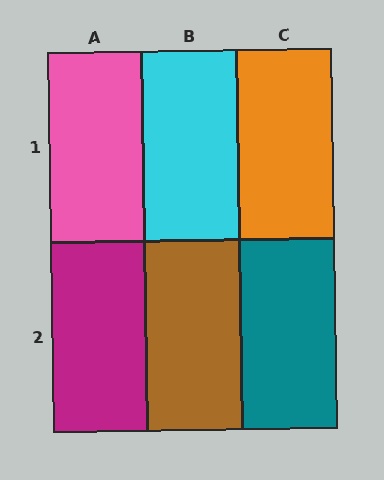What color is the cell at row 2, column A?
Magenta.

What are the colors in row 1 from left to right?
Pink, cyan, orange.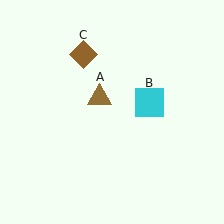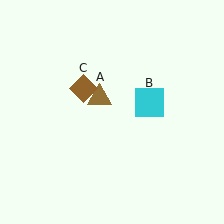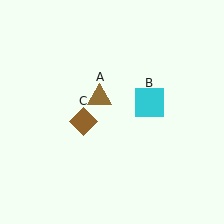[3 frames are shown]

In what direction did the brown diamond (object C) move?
The brown diamond (object C) moved down.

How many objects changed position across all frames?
1 object changed position: brown diamond (object C).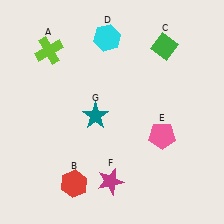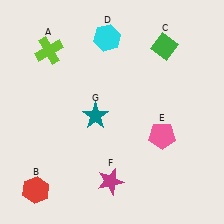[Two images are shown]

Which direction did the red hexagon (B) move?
The red hexagon (B) moved left.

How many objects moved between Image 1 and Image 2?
1 object moved between the two images.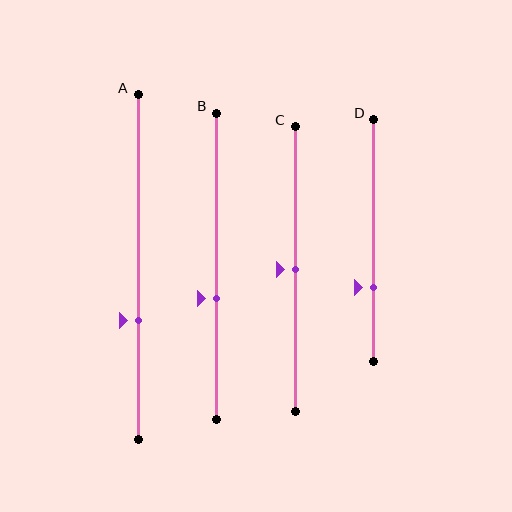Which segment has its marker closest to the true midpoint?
Segment C has its marker closest to the true midpoint.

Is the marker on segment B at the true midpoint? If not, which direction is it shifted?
No, the marker on segment B is shifted downward by about 10% of the segment length.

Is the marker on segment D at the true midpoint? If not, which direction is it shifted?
No, the marker on segment D is shifted downward by about 19% of the segment length.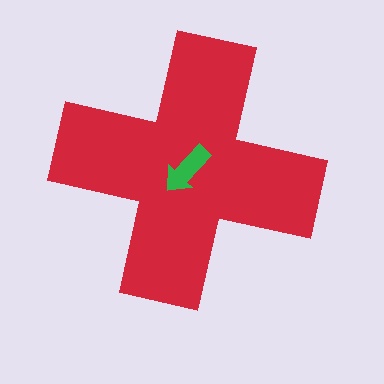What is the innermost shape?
The green arrow.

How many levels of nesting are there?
2.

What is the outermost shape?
The red cross.